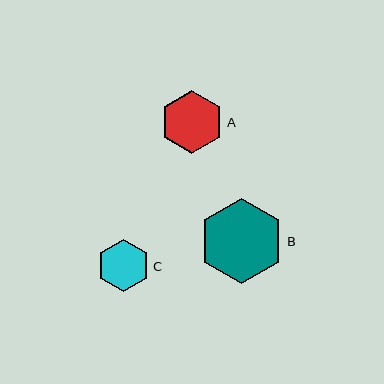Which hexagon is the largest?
Hexagon B is the largest with a size of approximately 85 pixels.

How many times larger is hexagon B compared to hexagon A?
Hexagon B is approximately 1.4 times the size of hexagon A.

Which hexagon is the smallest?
Hexagon C is the smallest with a size of approximately 53 pixels.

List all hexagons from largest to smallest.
From largest to smallest: B, A, C.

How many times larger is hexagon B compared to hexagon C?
Hexagon B is approximately 1.6 times the size of hexagon C.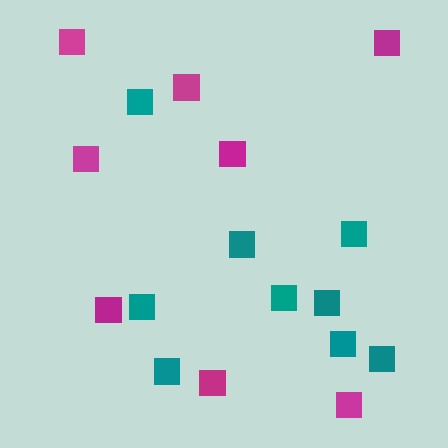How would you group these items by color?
There are 2 groups: one group of teal squares (9) and one group of magenta squares (8).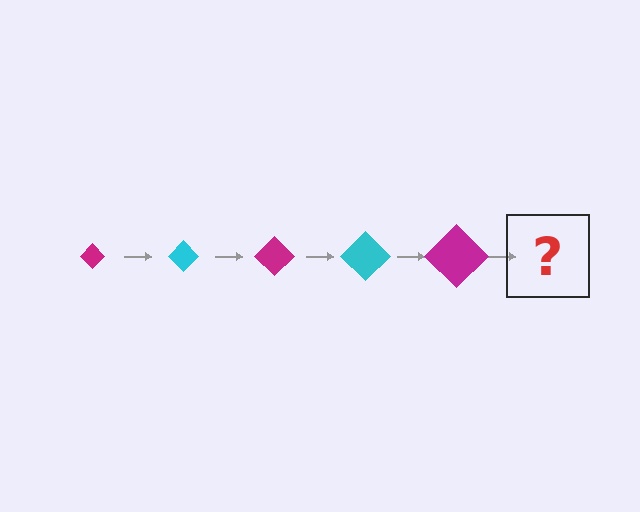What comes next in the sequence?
The next element should be a cyan diamond, larger than the previous one.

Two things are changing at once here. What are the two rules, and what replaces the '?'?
The two rules are that the diamond grows larger each step and the color cycles through magenta and cyan. The '?' should be a cyan diamond, larger than the previous one.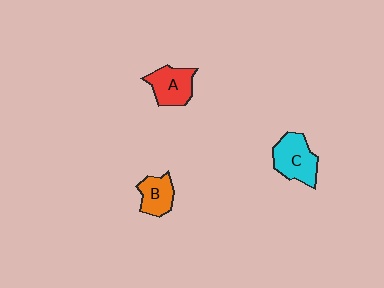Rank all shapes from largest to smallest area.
From largest to smallest: C (cyan), A (red), B (orange).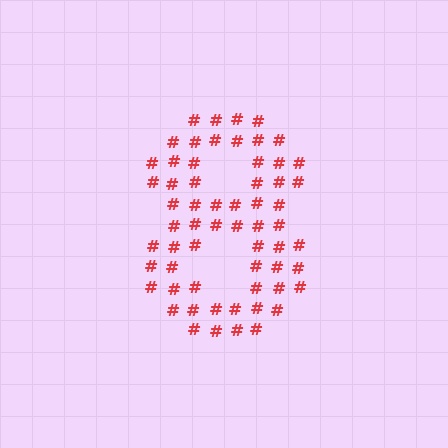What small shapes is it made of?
It is made of small hash symbols.